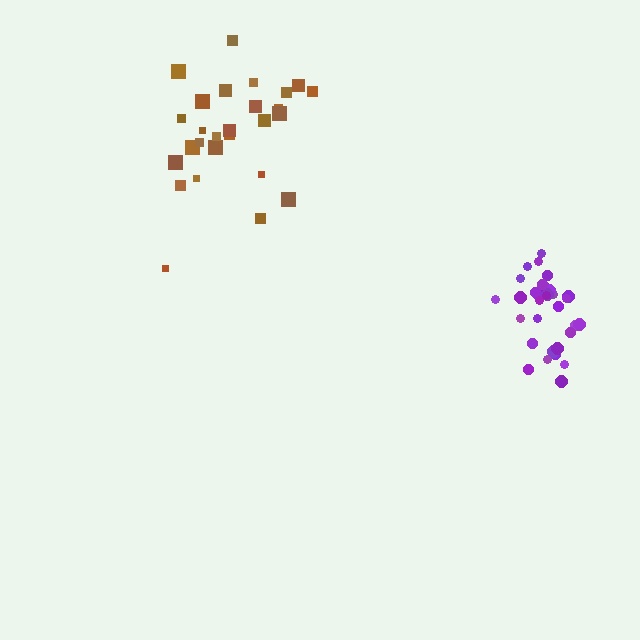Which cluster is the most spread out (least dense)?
Brown.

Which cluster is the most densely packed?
Purple.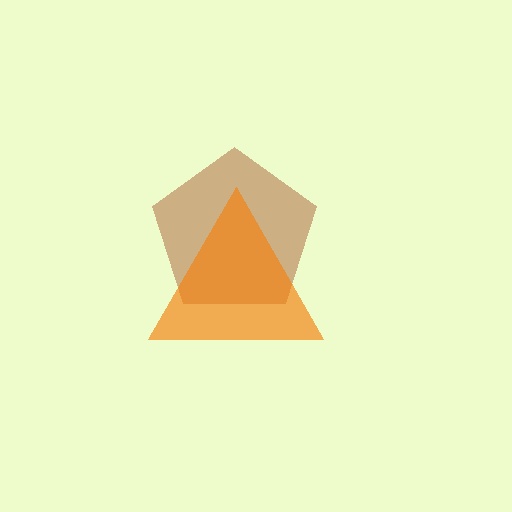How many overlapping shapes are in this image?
There are 2 overlapping shapes in the image.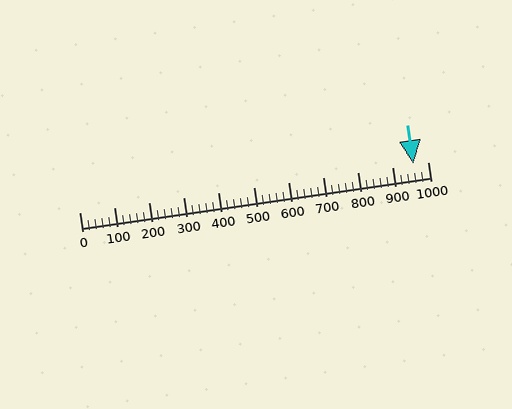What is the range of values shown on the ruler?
The ruler shows values from 0 to 1000.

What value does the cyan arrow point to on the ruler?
The cyan arrow points to approximately 959.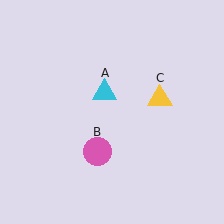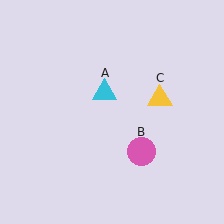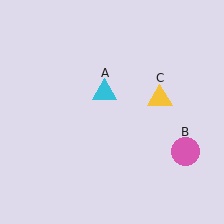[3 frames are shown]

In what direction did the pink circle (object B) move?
The pink circle (object B) moved right.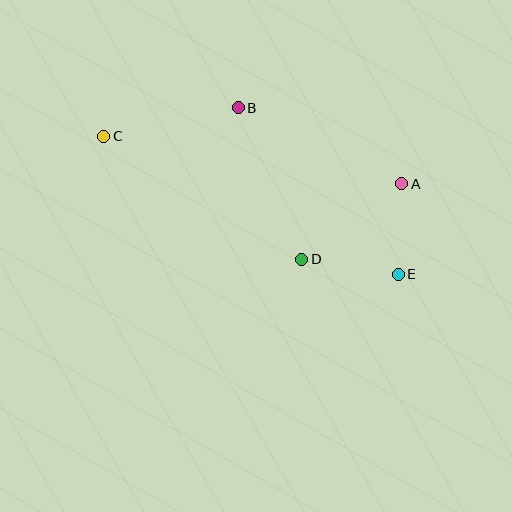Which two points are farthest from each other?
Points C and E are farthest from each other.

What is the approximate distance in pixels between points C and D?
The distance between C and D is approximately 233 pixels.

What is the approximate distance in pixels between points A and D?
The distance between A and D is approximately 125 pixels.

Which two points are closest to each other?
Points A and E are closest to each other.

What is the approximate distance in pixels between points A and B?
The distance between A and B is approximately 180 pixels.